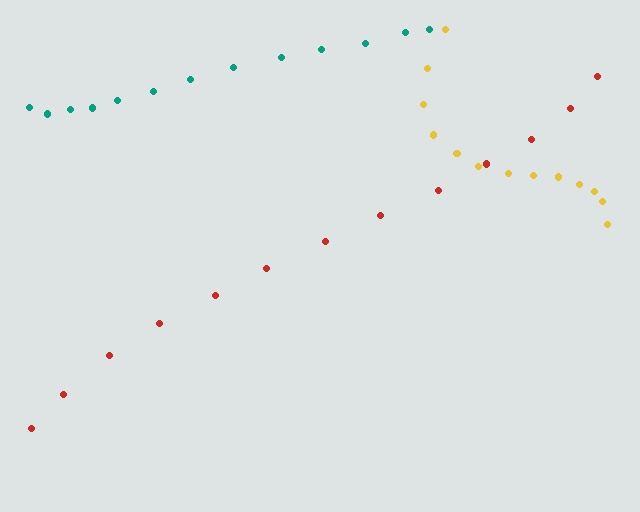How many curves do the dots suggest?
There are 3 distinct paths.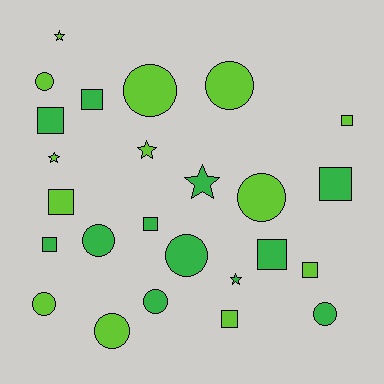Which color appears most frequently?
Lime, with 13 objects.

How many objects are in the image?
There are 25 objects.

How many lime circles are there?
There are 6 lime circles.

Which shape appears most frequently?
Square, with 10 objects.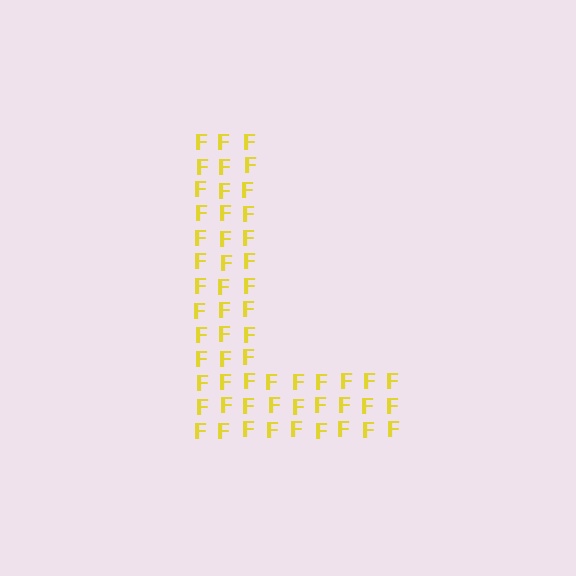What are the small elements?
The small elements are letter F's.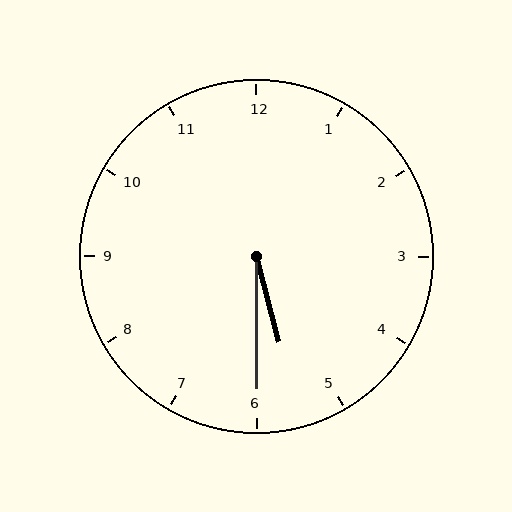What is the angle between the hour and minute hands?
Approximately 15 degrees.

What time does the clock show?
5:30.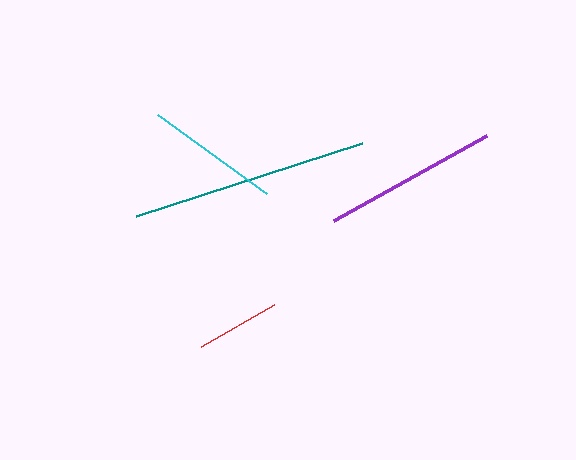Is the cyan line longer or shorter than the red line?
The cyan line is longer than the red line.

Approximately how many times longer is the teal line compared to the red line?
The teal line is approximately 2.8 times the length of the red line.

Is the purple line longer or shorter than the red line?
The purple line is longer than the red line.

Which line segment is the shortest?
The red line is the shortest at approximately 85 pixels.